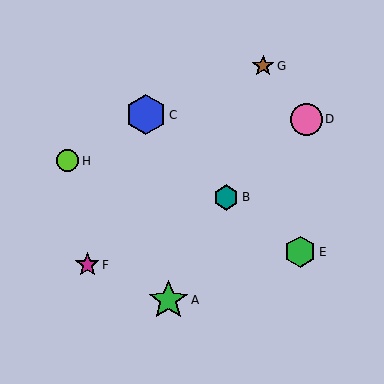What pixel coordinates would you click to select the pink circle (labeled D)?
Click at (306, 119) to select the pink circle D.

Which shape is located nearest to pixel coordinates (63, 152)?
The lime circle (labeled H) at (68, 161) is nearest to that location.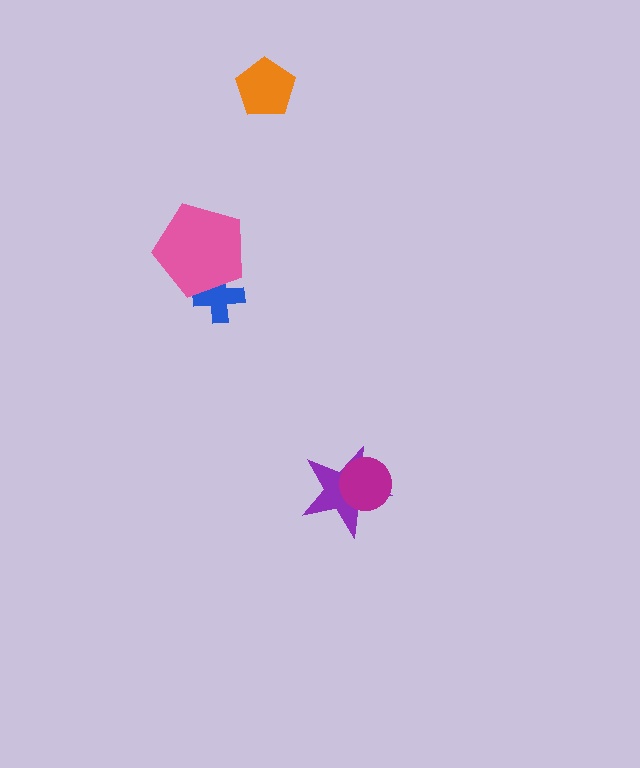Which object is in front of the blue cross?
The pink pentagon is in front of the blue cross.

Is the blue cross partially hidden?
Yes, it is partially covered by another shape.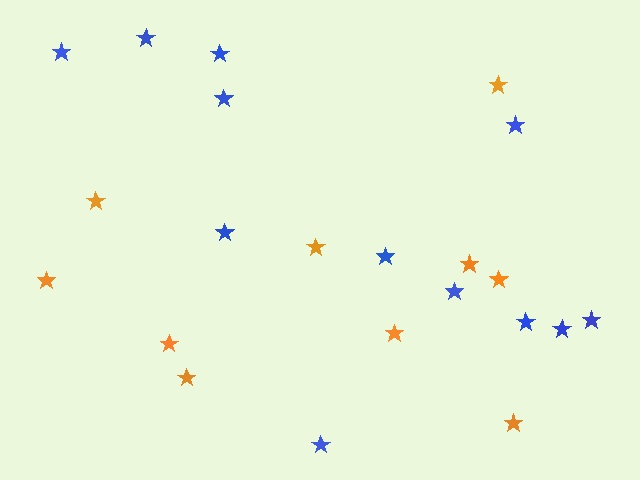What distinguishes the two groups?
There are 2 groups: one group of orange stars (10) and one group of blue stars (12).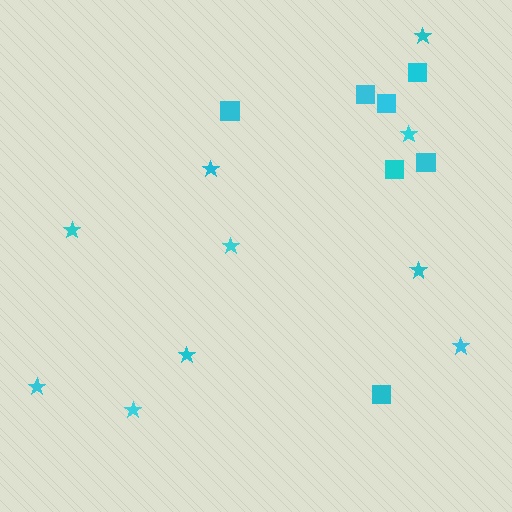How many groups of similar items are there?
There are 2 groups: one group of stars (10) and one group of squares (7).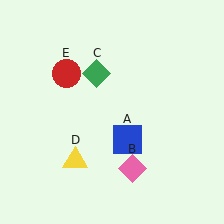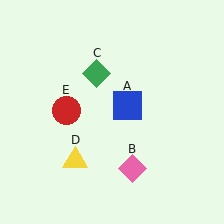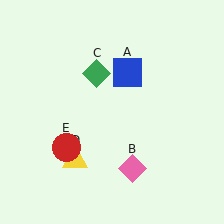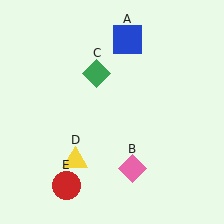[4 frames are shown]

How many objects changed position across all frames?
2 objects changed position: blue square (object A), red circle (object E).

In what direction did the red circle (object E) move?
The red circle (object E) moved down.